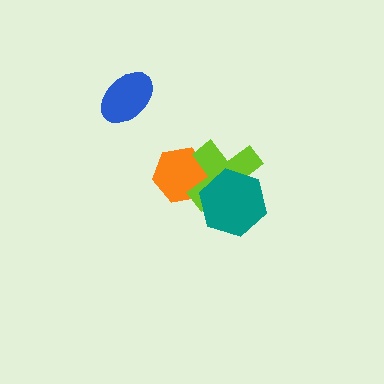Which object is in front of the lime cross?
The teal hexagon is in front of the lime cross.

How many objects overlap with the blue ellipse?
0 objects overlap with the blue ellipse.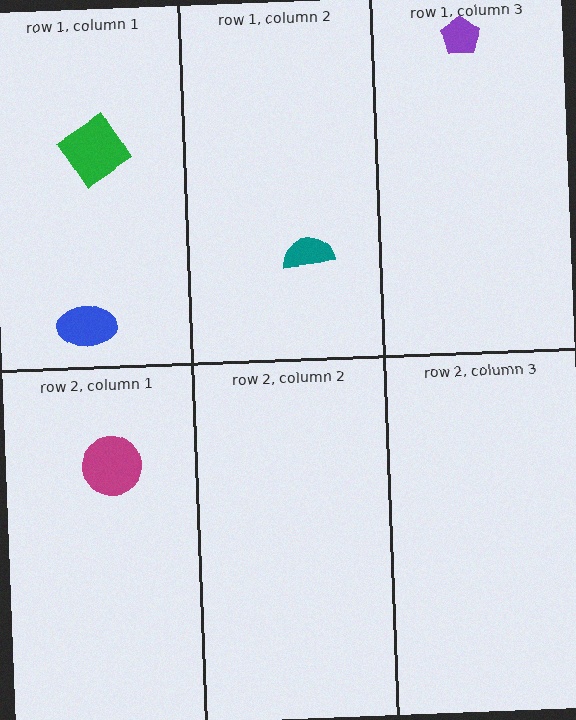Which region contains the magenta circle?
The row 2, column 1 region.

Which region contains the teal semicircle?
The row 1, column 2 region.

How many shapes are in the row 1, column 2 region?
1.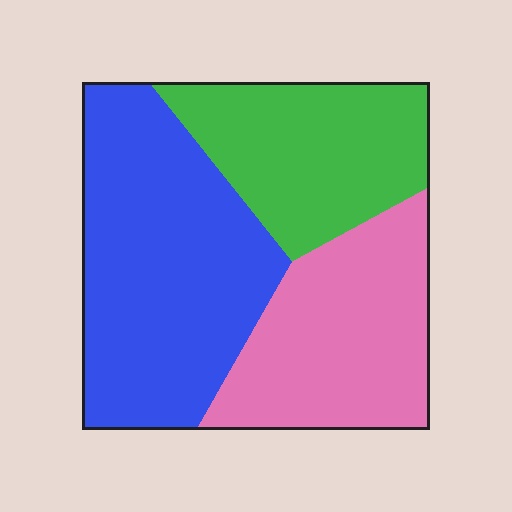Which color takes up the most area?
Blue, at roughly 45%.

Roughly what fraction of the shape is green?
Green takes up about one quarter (1/4) of the shape.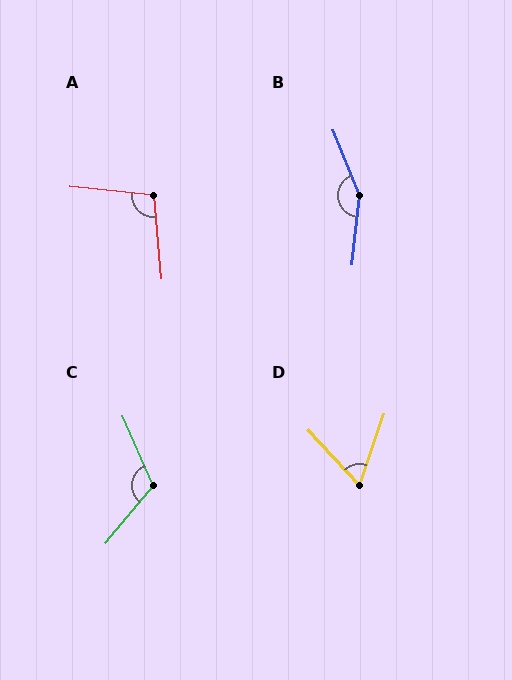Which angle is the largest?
B, at approximately 152 degrees.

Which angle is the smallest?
D, at approximately 62 degrees.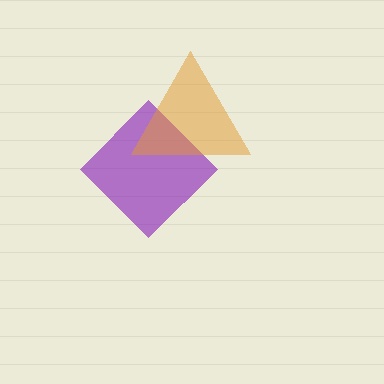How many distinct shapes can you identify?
There are 2 distinct shapes: a purple diamond, an orange triangle.